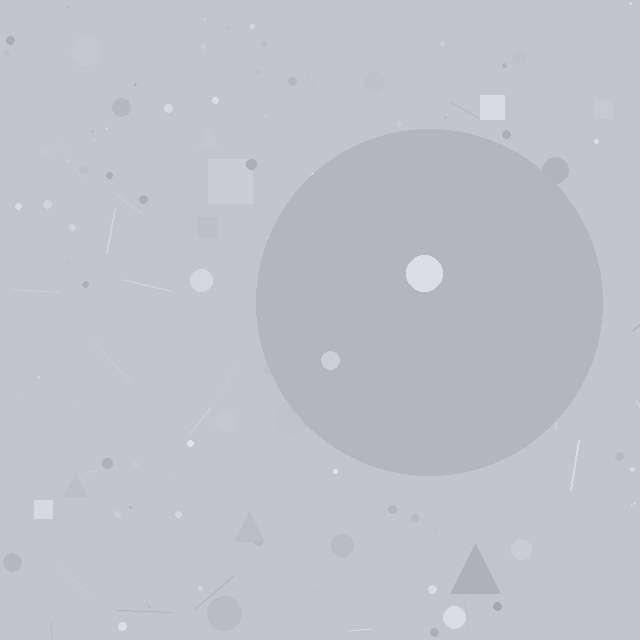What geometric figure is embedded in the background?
A circle is embedded in the background.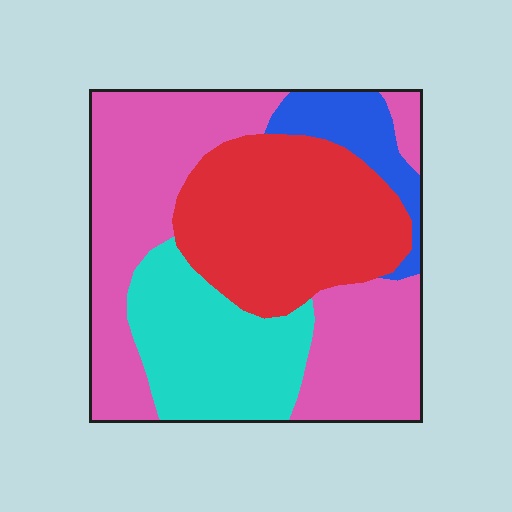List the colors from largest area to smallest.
From largest to smallest: pink, red, cyan, blue.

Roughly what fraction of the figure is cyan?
Cyan covers around 20% of the figure.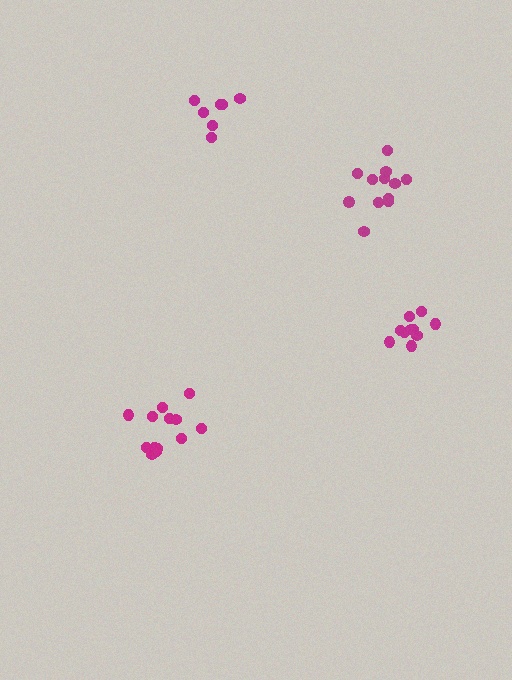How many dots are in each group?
Group 1: 13 dots, Group 2: 10 dots, Group 3: 7 dots, Group 4: 13 dots (43 total).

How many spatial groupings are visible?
There are 4 spatial groupings.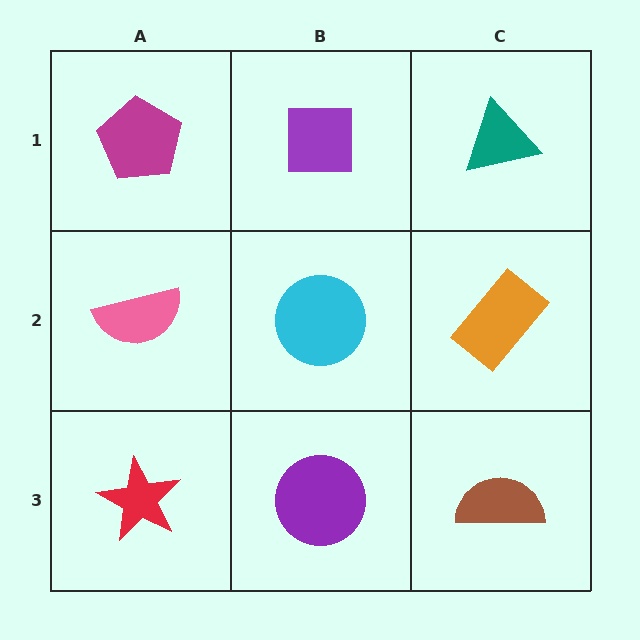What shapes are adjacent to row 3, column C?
An orange rectangle (row 2, column C), a purple circle (row 3, column B).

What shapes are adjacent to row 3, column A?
A pink semicircle (row 2, column A), a purple circle (row 3, column B).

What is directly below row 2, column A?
A red star.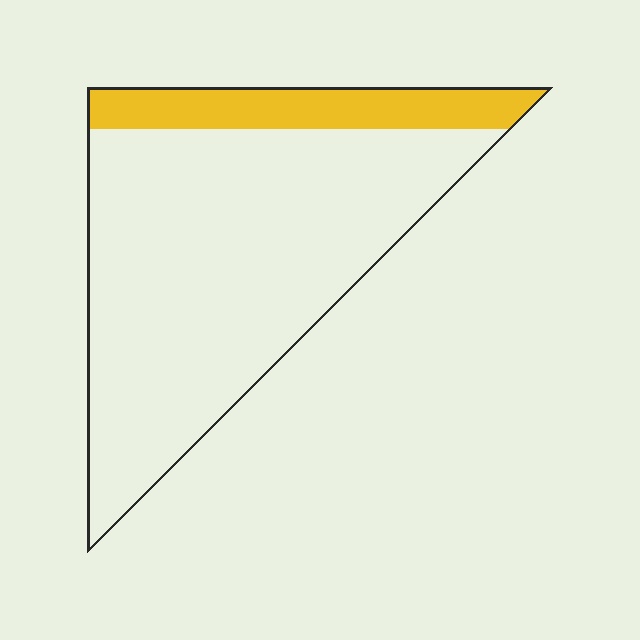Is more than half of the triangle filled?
No.